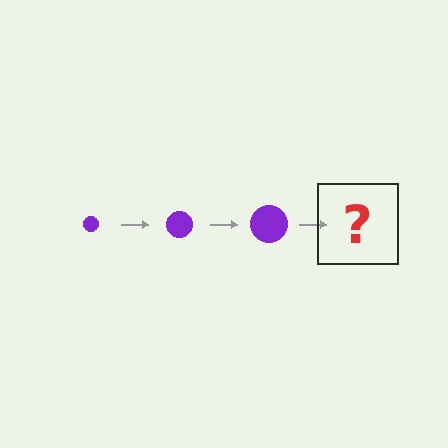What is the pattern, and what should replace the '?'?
The pattern is that the circle gets progressively larger each step. The '?' should be a purple circle, larger than the previous one.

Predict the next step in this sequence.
The next step is a purple circle, larger than the previous one.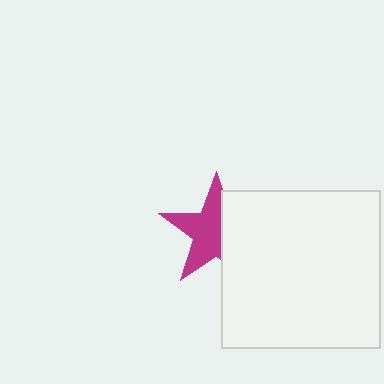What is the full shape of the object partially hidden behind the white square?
The partially hidden object is a magenta star.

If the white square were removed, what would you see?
You would see the complete magenta star.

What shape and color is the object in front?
The object in front is a white square.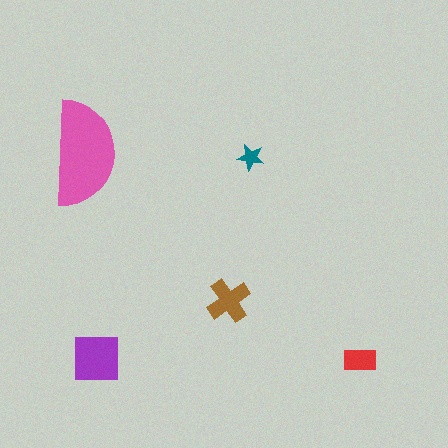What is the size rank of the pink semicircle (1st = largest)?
1st.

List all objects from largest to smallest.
The pink semicircle, the purple square, the brown cross, the red rectangle, the teal star.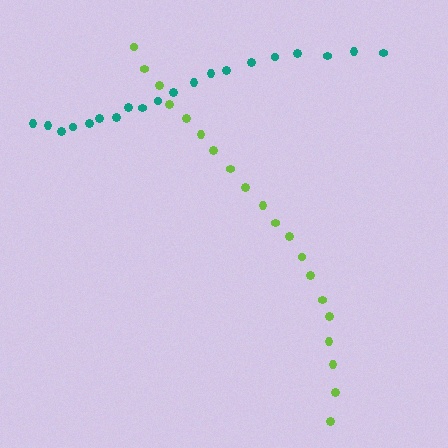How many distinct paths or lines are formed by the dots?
There are 2 distinct paths.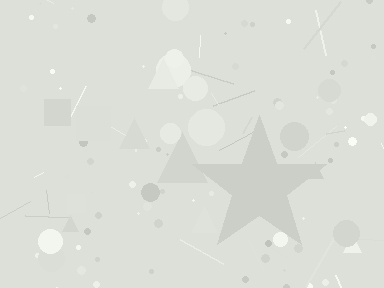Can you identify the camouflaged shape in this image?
The camouflaged shape is a star.